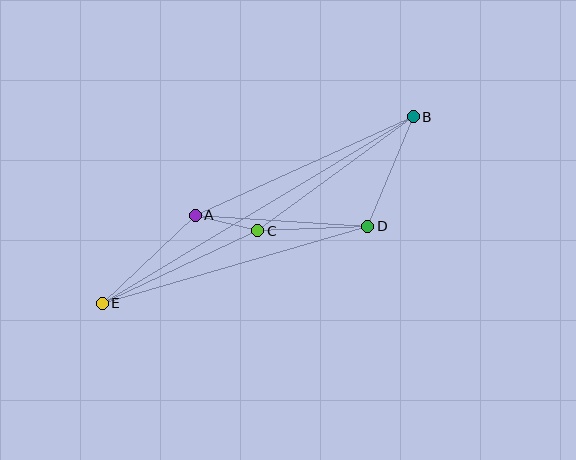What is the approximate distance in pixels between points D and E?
The distance between D and E is approximately 277 pixels.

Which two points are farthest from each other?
Points B and E are farthest from each other.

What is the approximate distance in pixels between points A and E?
The distance between A and E is approximately 128 pixels.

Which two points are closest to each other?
Points A and C are closest to each other.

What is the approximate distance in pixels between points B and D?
The distance between B and D is approximately 119 pixels.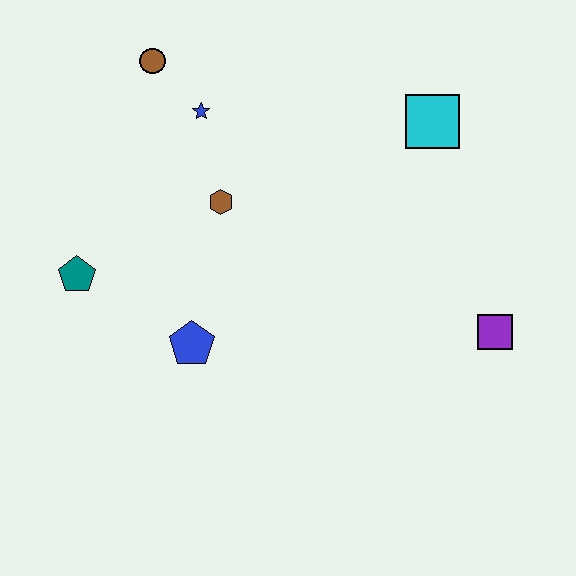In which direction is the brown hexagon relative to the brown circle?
The brown hexagon is below the brown circle.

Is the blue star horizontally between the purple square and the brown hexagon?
No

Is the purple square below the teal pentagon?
Yes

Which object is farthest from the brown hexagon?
The purple square is farthest from the brown hexagon.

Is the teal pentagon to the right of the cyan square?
No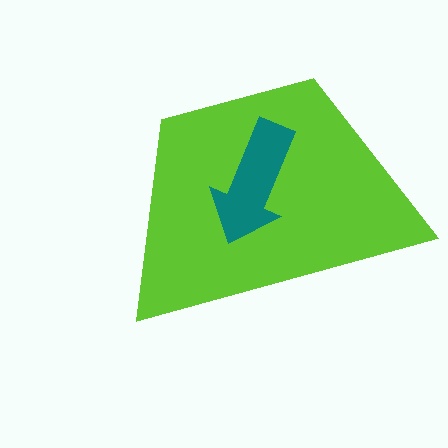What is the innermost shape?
The teal arrow.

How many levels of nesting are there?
2.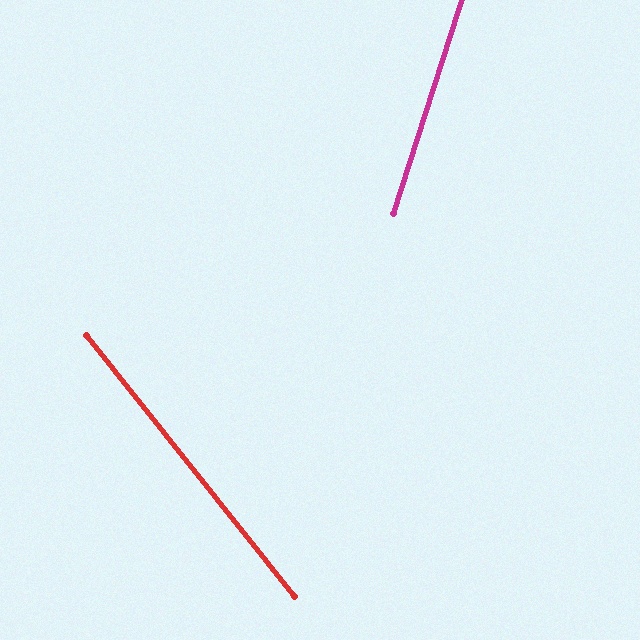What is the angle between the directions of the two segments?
Approximately 56 degrees.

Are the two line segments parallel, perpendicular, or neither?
Neither parallel nor perpendicular — they differ by about 56°.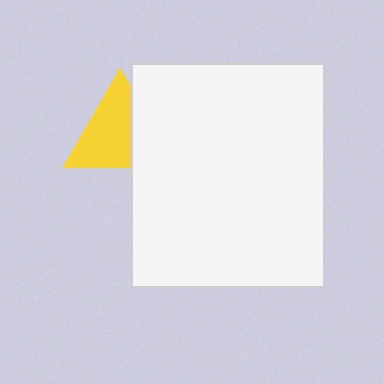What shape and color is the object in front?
The object in front is a white rectangle.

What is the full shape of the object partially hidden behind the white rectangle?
The partially hidden object is a yellow triangle.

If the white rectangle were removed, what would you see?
You would see the complete yellow triangle.